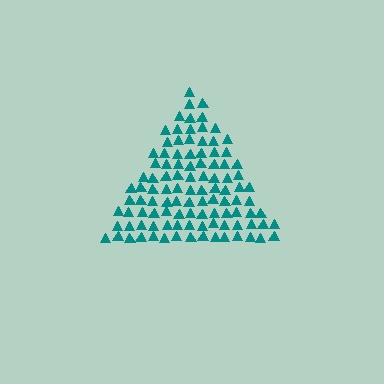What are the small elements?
The small elements are triangles.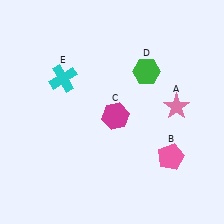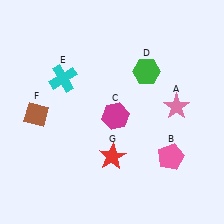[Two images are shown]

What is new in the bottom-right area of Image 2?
A red star (G) was added in the bottom-right area of Image 2.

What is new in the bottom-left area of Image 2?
A brown diamond (F) was added in the bottom-left area of Image 2.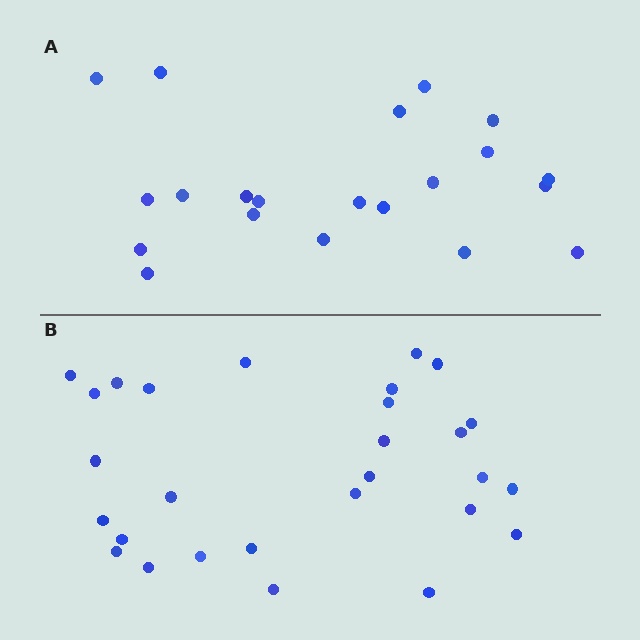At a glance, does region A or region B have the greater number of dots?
Region B (the bottom region) has more dots.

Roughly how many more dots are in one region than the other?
Region B has roughly 8 or so more dots than region A.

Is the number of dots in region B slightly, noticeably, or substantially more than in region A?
Region B has noticeably more, but not dramatically so. The ratio is roughly 1.3 to 1.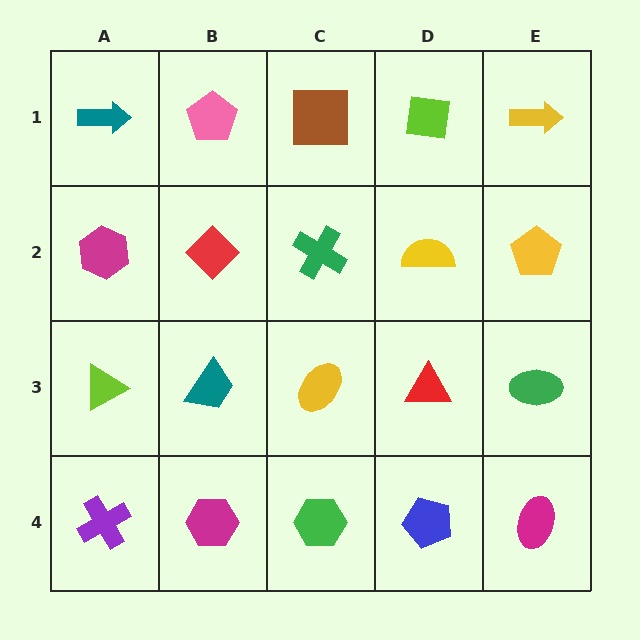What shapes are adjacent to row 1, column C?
A green cross (row 2, column C), a pink pentagon (row 1, column B), a lime square (row 1, column D).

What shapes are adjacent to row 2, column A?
A teal arrow (row 1, column A), a lime triangle (row 3, column A), a red diamond (row 2, column B).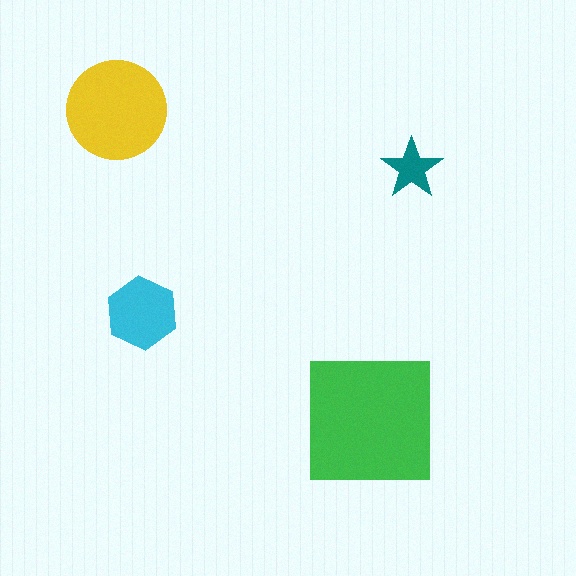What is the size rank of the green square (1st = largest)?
1st.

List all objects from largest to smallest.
The green square, the yellow circle, the cyan hexagon, the teal star.